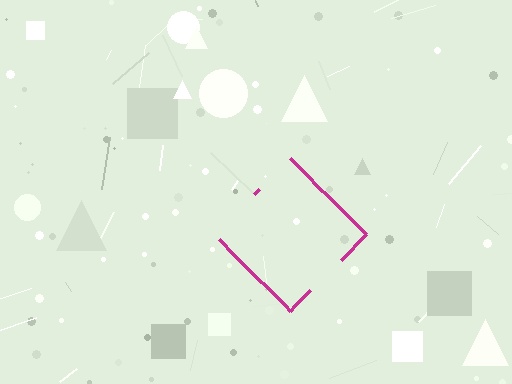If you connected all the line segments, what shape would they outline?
They would outline a diamond.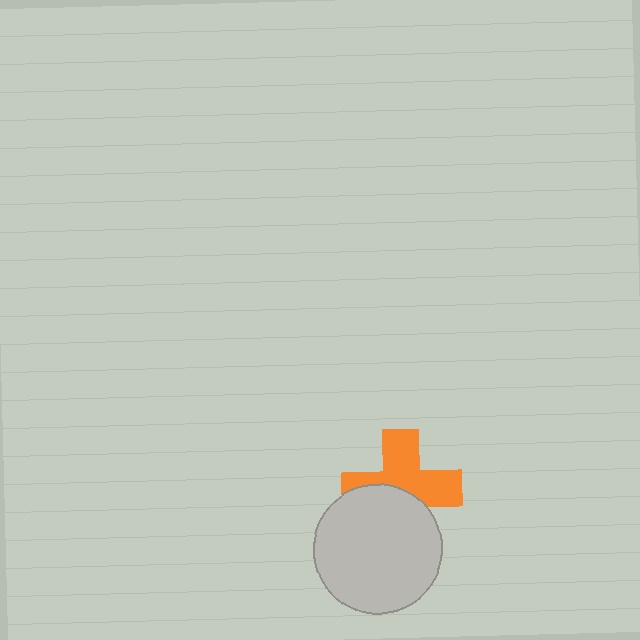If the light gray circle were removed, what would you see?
You would see the complete orange cross.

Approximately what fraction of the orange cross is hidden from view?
Roughly 42% of the orange cross is hidden behind the light gray circle.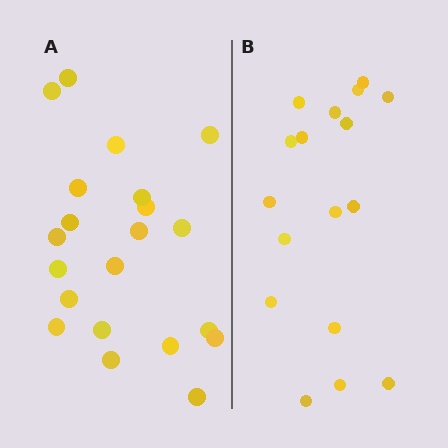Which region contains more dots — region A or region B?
Region A (the left region) has more dots.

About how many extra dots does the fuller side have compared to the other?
Region A has about 4 more dots than region B.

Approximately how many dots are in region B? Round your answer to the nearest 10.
About 20 dots. (The exact count is 17, which rounds to 20.)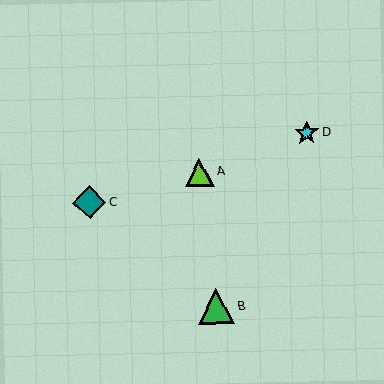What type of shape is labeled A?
Shape A is a lime triangle.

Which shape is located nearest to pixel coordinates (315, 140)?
The cyan star (labeled D) at (307, 133) is nearest to that location.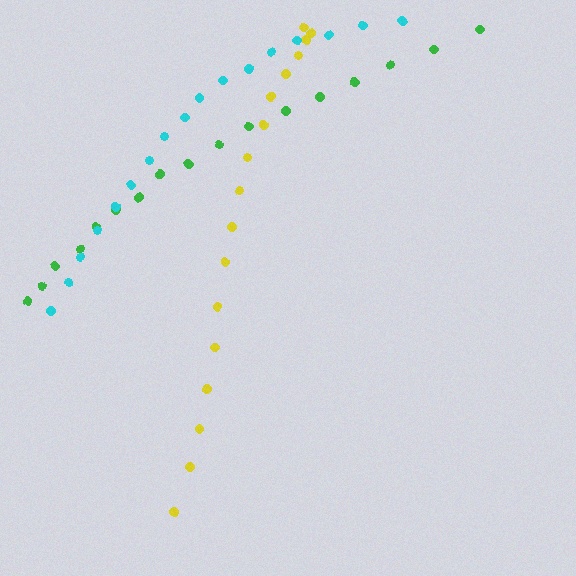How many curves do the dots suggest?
There are 3 distinct paths.